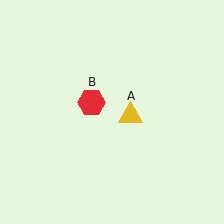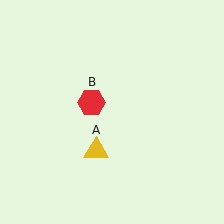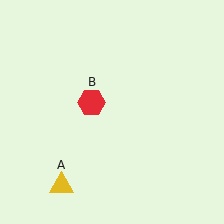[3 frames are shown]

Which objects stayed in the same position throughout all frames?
Red hexagon (object B) remained stationary.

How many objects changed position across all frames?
1 object changed position: yellow triangle (object A).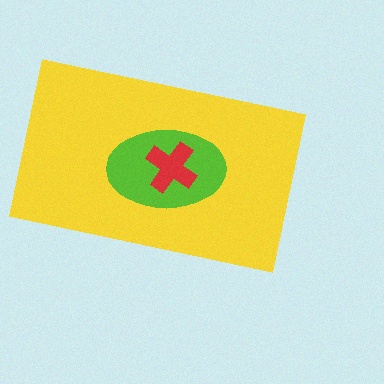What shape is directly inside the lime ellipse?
The red cross.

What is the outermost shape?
The yellow rectangle.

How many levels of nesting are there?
3.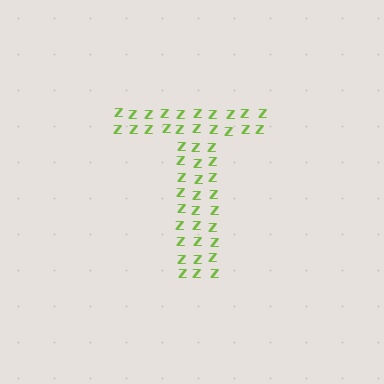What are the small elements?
The small elements are letter Z's.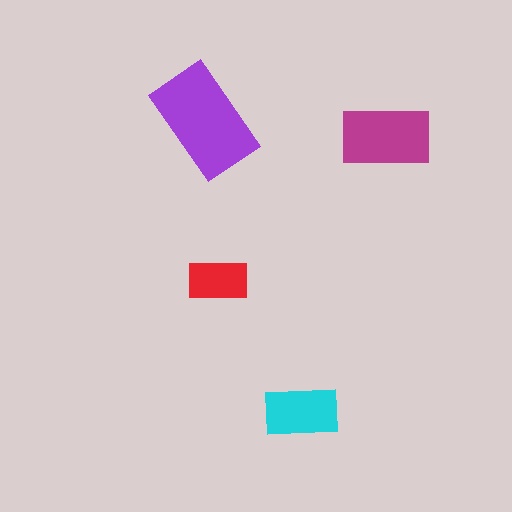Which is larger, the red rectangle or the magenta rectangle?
The magenta one.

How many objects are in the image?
There are 4 objects in the image.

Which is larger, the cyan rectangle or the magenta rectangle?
The magenta one.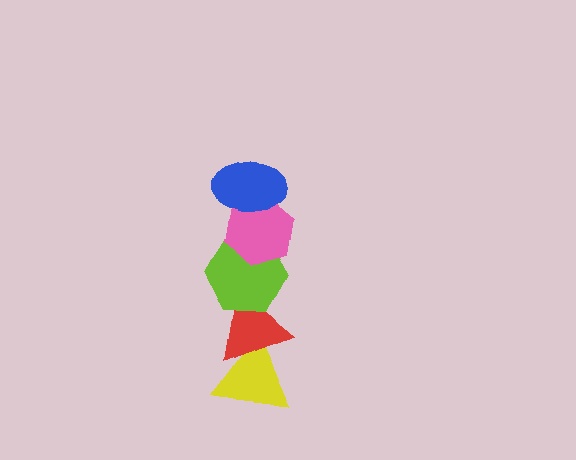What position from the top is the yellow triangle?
The yellow triangle is 5th from the top.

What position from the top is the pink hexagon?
The pink hexagon is 2nd from the top.